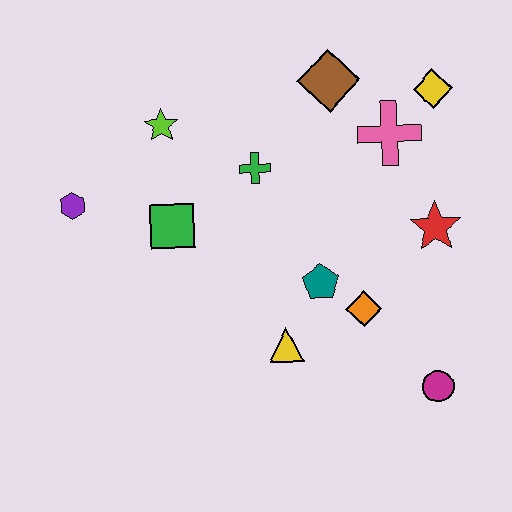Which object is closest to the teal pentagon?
The orange diamond is closest to the teal pentagon.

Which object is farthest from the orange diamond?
The purple hexagon is farthest from the orange diamond.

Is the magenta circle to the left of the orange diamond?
No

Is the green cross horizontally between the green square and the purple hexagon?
No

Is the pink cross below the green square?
No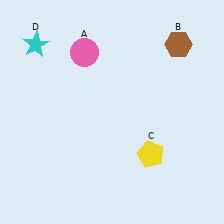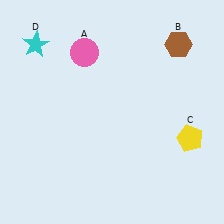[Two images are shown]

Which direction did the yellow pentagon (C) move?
The yellow pentagon (C) moved right.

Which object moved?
The yellow pentagon (C) moved right.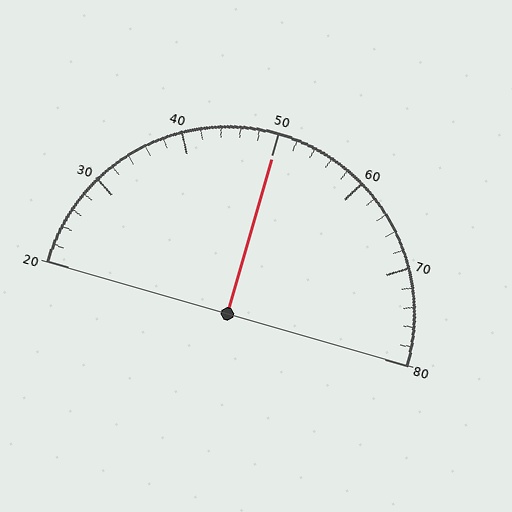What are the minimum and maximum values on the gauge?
The gauge ranges from 20 to 80.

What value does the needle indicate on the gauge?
The needle indicates approximately 50.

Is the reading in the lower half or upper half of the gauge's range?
The reading is in the upper half of the range (20 to 80).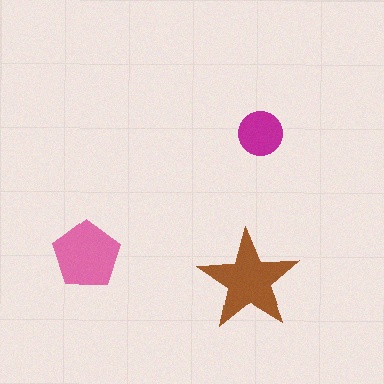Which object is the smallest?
The magenta circle.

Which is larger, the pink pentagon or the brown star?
The brown star.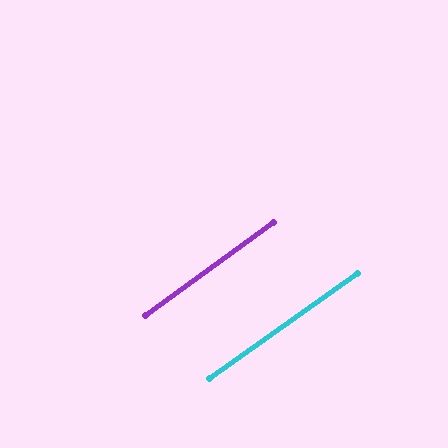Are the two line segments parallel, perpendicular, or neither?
Parallel — their directions differ by only 0.9°.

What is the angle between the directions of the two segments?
Approximately 1 degree.